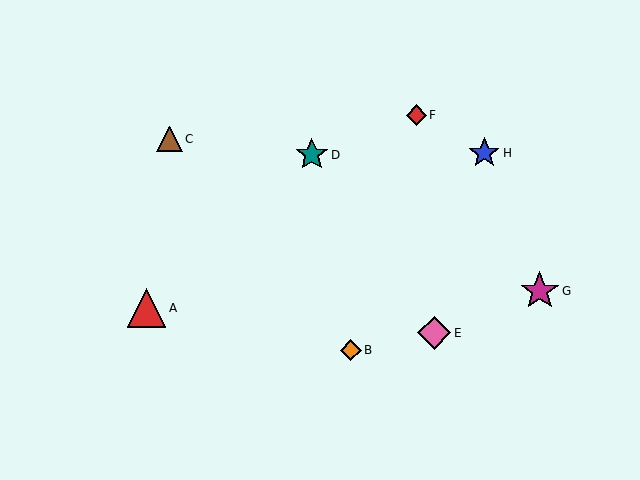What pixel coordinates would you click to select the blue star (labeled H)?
Click at (484, 153) to select the blue star H.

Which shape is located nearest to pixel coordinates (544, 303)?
The magenta star (labeled G) at (540, 291) is nearest to that location.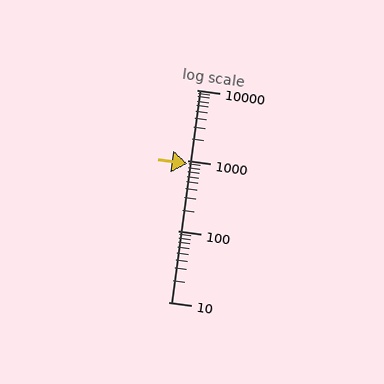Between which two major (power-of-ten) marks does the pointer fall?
The pointer is between 100 and 1000.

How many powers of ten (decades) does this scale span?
The scale spans 3 decades, from 10 to 10000.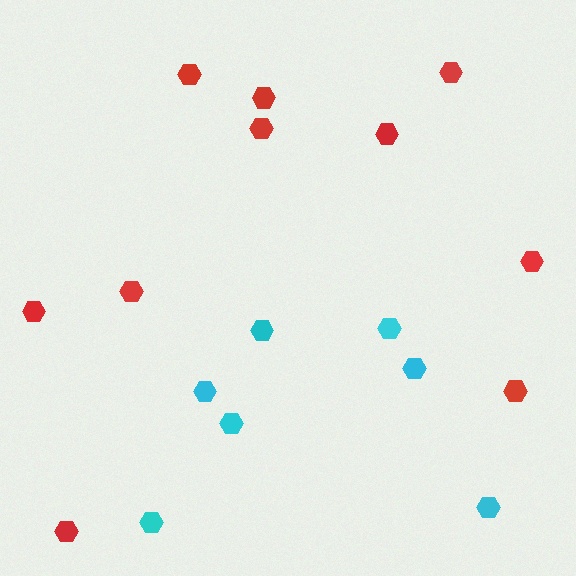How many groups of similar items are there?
There are 2 groups: one group of red hexagons (10) and one group of cyan hexagons (7).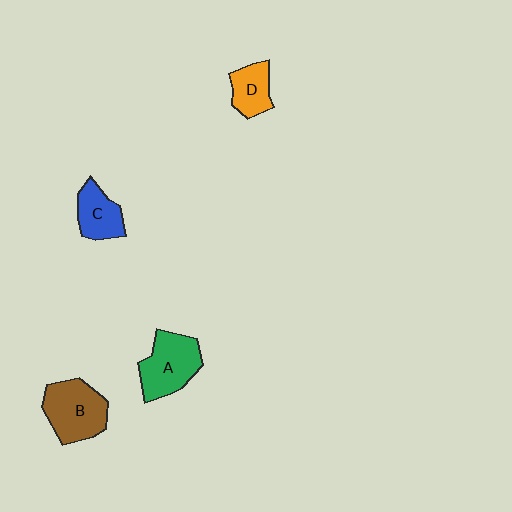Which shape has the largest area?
Shape B (brown).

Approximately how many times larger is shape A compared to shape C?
Approximately 1.5 times.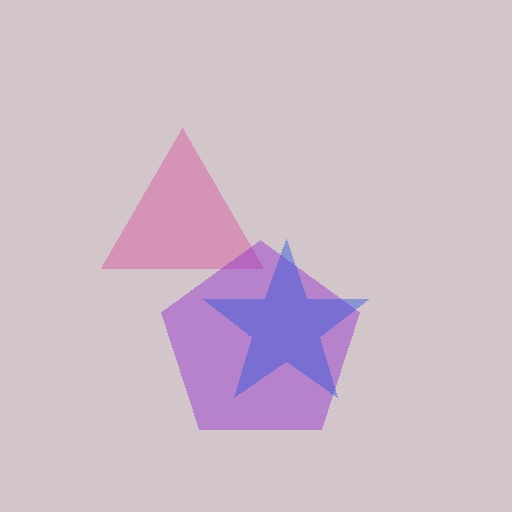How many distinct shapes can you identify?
There are 3 distinct shapes: a pink triangle, a purple pentagon, a blue star.